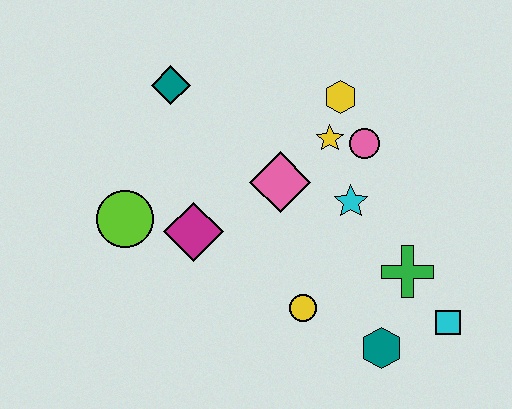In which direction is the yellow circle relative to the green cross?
The yellow circle is to the left of the green cross.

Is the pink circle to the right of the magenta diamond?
Yes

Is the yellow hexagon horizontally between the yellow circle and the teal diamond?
No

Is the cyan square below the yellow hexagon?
Yes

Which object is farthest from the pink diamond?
The cyan square is farthest from the pink diamond.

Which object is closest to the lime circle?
The magenta diamond is closest to the lime circle.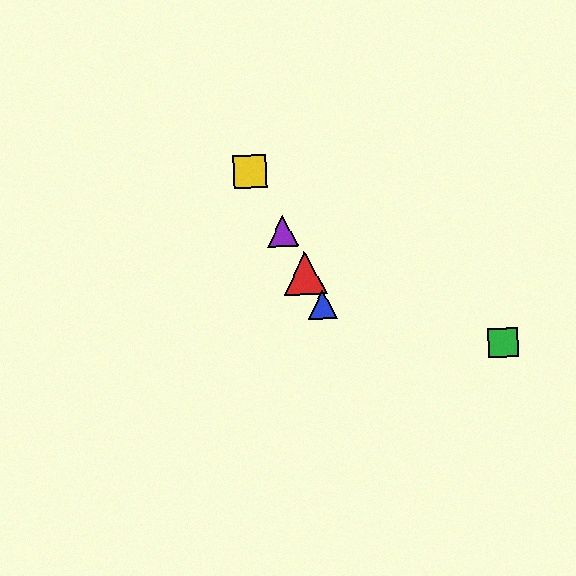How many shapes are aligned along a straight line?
4 shapes (the red triangle, the blue triangle, the yellow square, the purple triangle) are aligned along a straight line.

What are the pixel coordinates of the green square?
The green square is at (503, 342).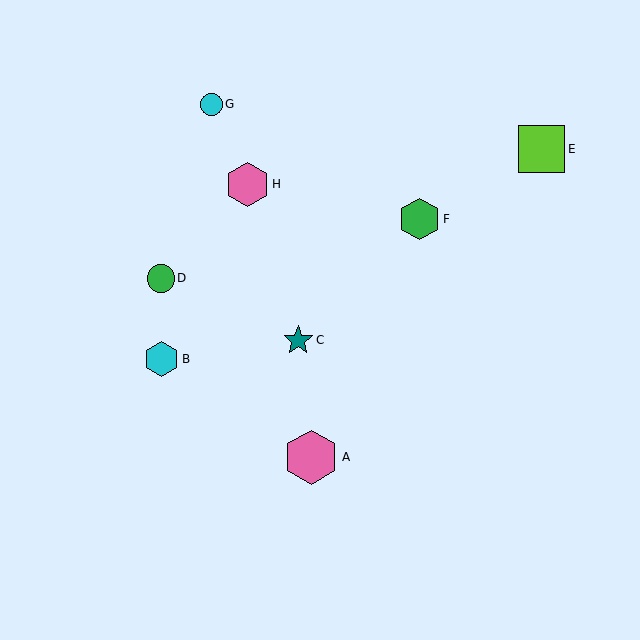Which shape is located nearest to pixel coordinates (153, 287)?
The green circle (labeled D) at (161, 278) is nearest to that location.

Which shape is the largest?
The pink hexagon (labeled A) is the largest.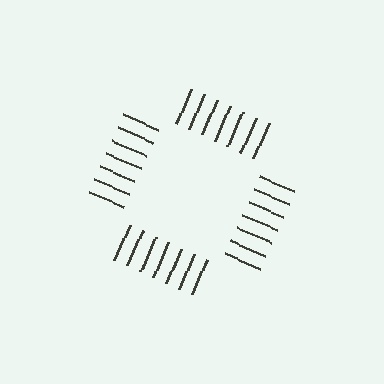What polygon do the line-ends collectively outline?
An illusory square — the line segments terminate on its edges but no continuous stroke is drawn.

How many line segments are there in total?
28 — 7 along each of the 4 edges.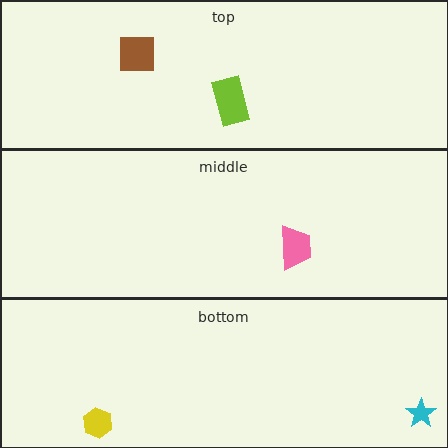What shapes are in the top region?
The brown square, the lime rectangle.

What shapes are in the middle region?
The pink trapezoid.